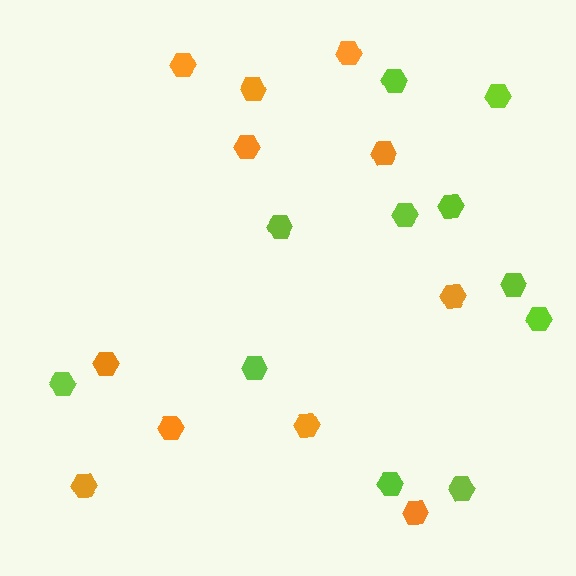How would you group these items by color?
There are 2 groups: one group of orange hexagons (11) and one group of lime hexagons (11).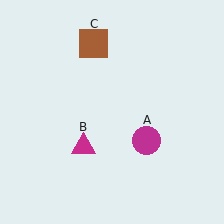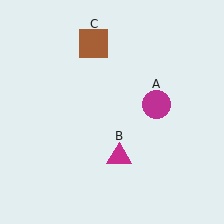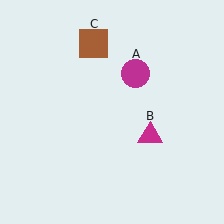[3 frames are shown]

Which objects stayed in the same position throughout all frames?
Brown square (object C) remained stationary.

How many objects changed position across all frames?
2 objects changed position: magenta circle (object A), magenta triangle (object B).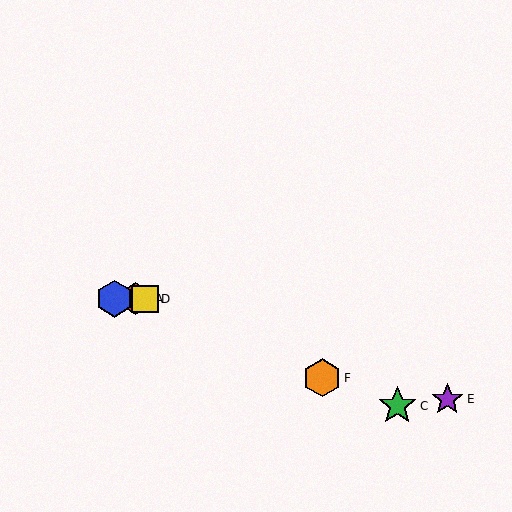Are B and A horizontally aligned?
Yes, both are at y≈299.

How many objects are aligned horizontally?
3 objects (A, B, D) are aligned horizontally.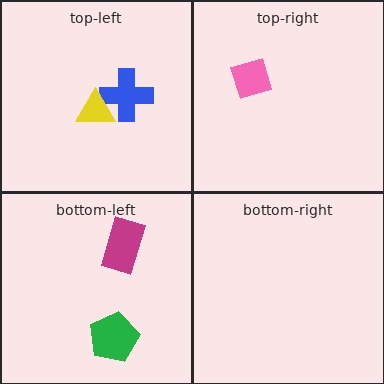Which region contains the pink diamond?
The top-right region.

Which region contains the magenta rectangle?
The bottom-left region.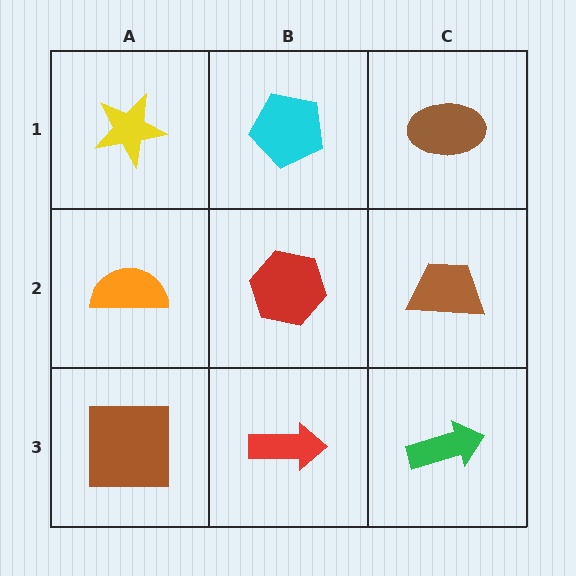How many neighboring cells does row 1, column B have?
3.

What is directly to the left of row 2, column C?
A red hexagon.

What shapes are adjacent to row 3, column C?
A brown trapezoid (row 2, column C), a red arrow (row 3, column B).